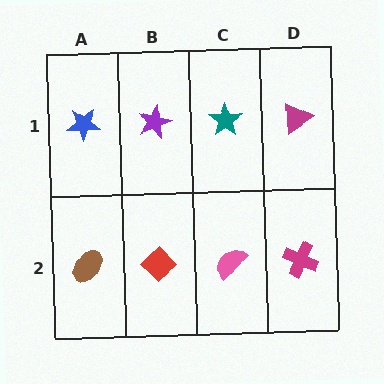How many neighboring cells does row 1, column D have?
2.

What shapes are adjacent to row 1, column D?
A magenta cross (row 2, column D), a teal star (row 1, column C).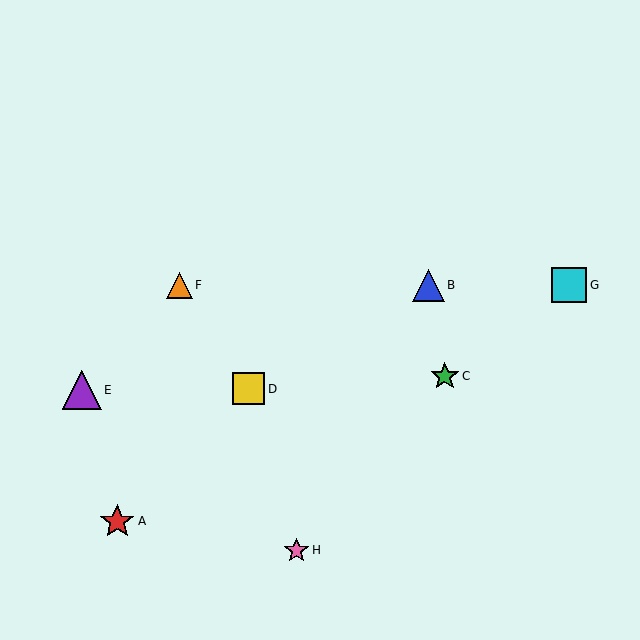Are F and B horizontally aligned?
Yes, both are at y≈285.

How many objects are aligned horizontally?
3 objects (B, F, G) are aligned horizontally.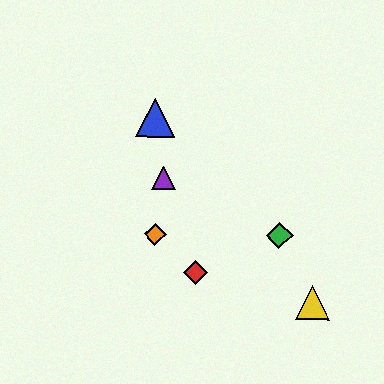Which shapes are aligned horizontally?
The green diamond, the orange diamond are aligned horizontally.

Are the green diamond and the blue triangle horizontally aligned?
No, the green diamond is at y≈235 and the blue triangle is at y≈118.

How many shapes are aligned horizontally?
2 shapes (the green diamond, the orange diamond) are aligned horizontally.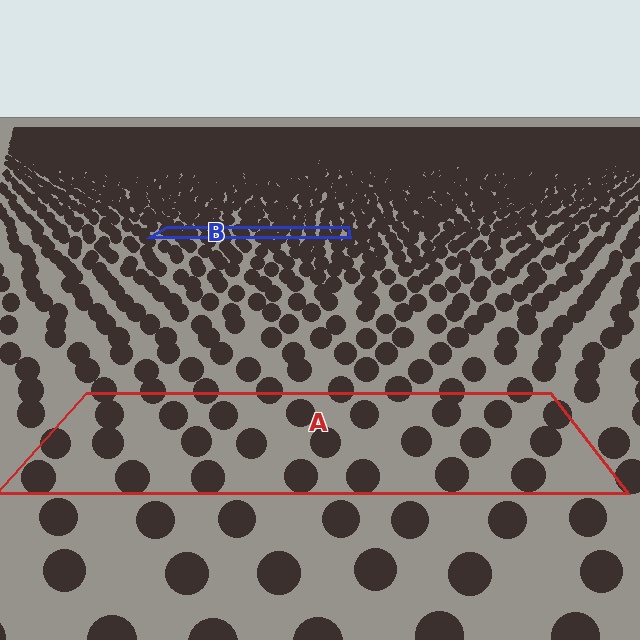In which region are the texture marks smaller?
The texture marks are smaller in region B, because it is farther away.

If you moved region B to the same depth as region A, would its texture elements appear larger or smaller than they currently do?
They would appear larger. At a closer depth, the same texture elements are projected at a bigger on-screen size.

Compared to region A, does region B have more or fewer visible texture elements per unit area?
Region B has more texture elements per unit area — they are packed more densely because it is farther away.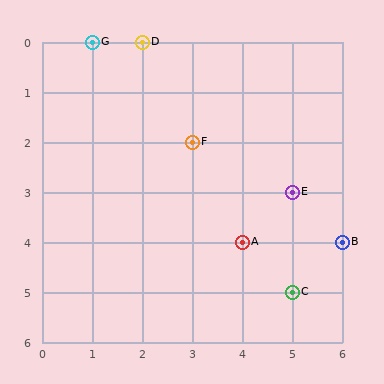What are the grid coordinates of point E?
Point E is at grid coordinates (5, 3).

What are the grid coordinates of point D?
Point D is at grid coordinates (2, 0).